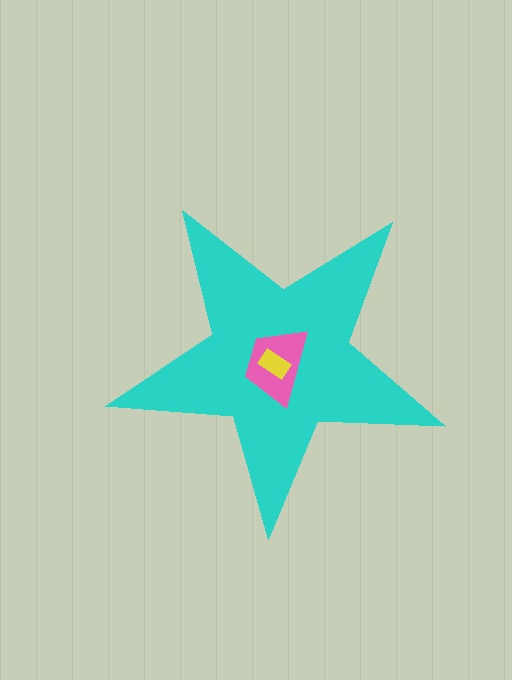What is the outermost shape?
The cyan star.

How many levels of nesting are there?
3.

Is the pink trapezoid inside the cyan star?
Yes.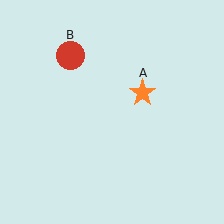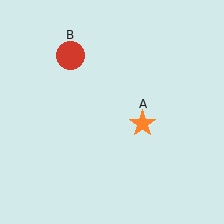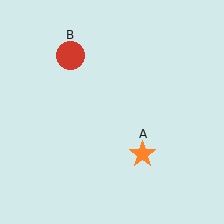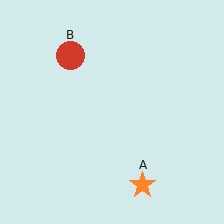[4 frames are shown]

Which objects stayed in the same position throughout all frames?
Red circle (object B) remained stationary.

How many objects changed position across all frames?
1 object changed position: orange star (object A).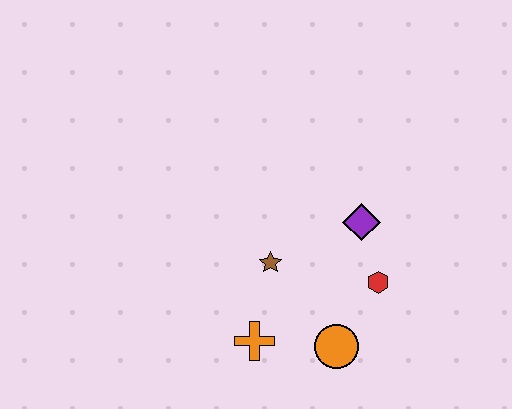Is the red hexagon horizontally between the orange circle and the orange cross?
No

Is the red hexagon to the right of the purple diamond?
Yes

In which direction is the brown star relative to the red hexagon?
The brown star is to the left of the red hexagon.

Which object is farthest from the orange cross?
The purple diamond is farthest from the orange cross.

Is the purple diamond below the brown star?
No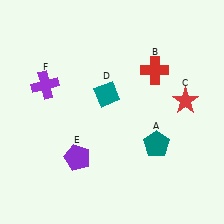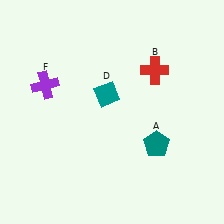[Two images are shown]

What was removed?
The purple pentagon (E), the red star (C) were removed in Image 2.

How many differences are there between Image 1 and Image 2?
There are 2 differences between the two images.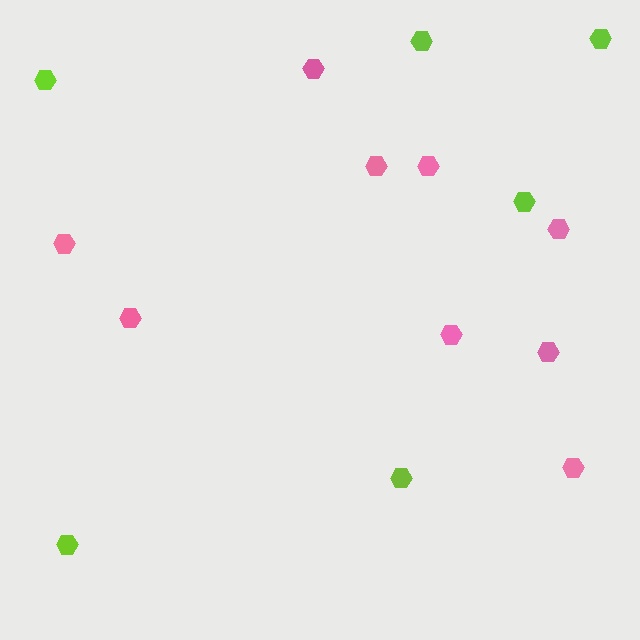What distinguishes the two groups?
There are 2 groups: one group of lime hexagons (6) and one group of pink hexagons (9).